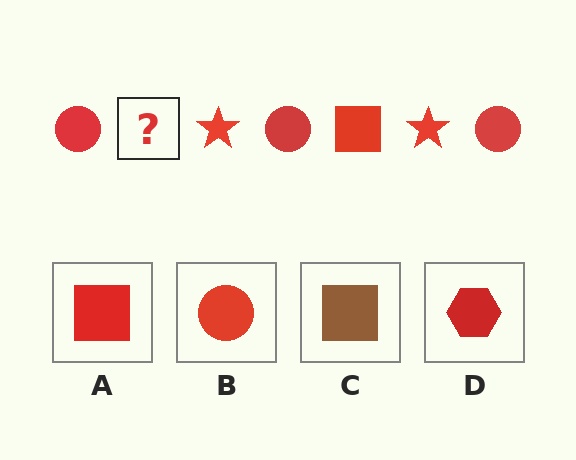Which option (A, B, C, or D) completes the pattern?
A.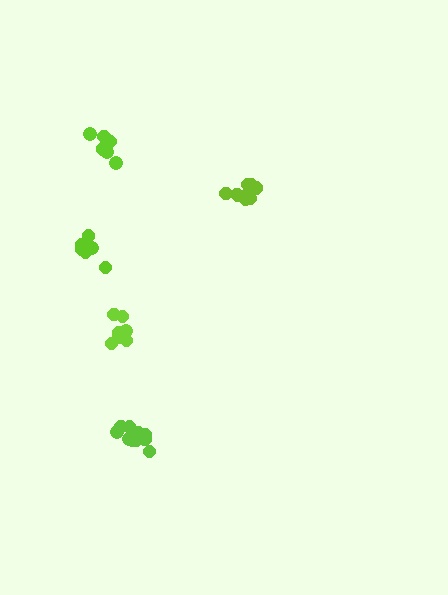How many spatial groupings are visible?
There are 5 spatial groupings.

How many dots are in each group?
Group 1: 7 dots, Group 2: 12 dots, Group 3: 9 dots, Group 4: 7 dots, Group 5: 7 dots (42 total).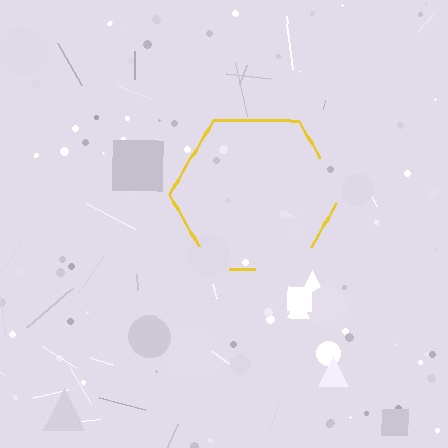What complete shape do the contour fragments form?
The contour fragments form a hexagon.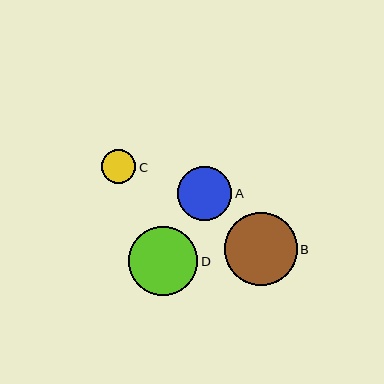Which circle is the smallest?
Circle C is the smallest with a size of approximately 34 pixels.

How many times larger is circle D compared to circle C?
Circle D is approximately 2.1 times the size of circle C.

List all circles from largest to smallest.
From largest to smallest: B, D, A, C.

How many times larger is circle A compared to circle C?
Circle A is approximately 1.6 times the size of circle C.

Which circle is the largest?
Circle B is the largest with a size of approximately 73 pixels.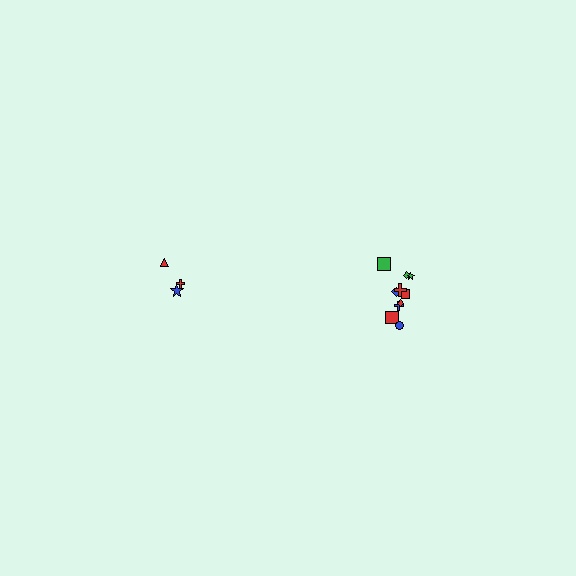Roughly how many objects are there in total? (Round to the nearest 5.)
Roughly 15 objects in total.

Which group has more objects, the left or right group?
The right group.